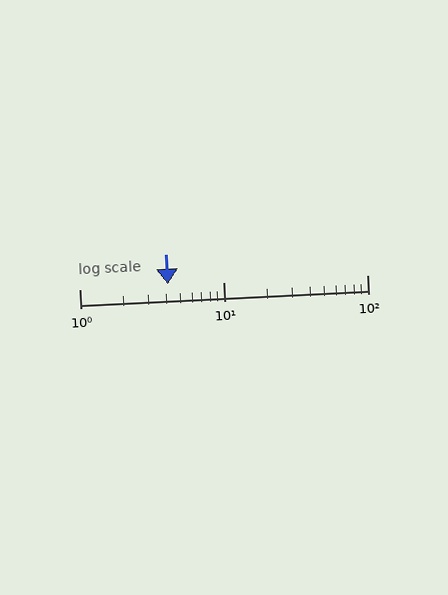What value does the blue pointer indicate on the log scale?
The pointer indicates approximately 4.1.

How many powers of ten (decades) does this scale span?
The scale spans 2 decades, from 1 to 100.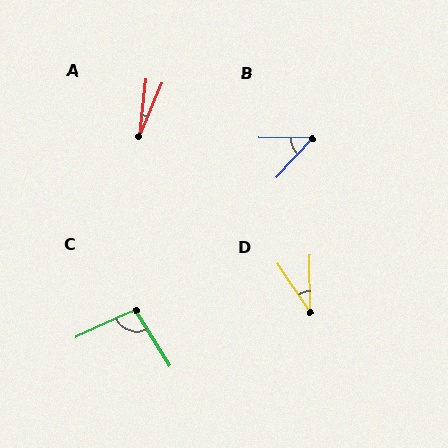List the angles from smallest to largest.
A (16°), D (34°), B (47°), C (97°).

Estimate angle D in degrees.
Approximately 34 degrees.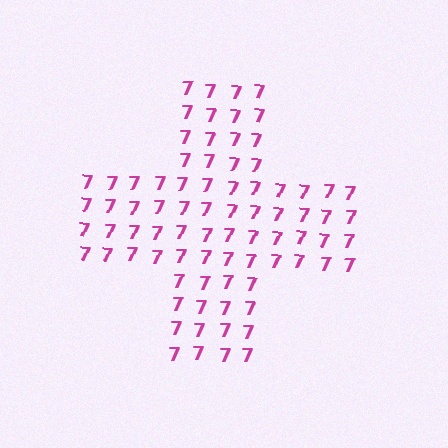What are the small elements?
The small elements are digit 7's.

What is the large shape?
The large shape is a cross.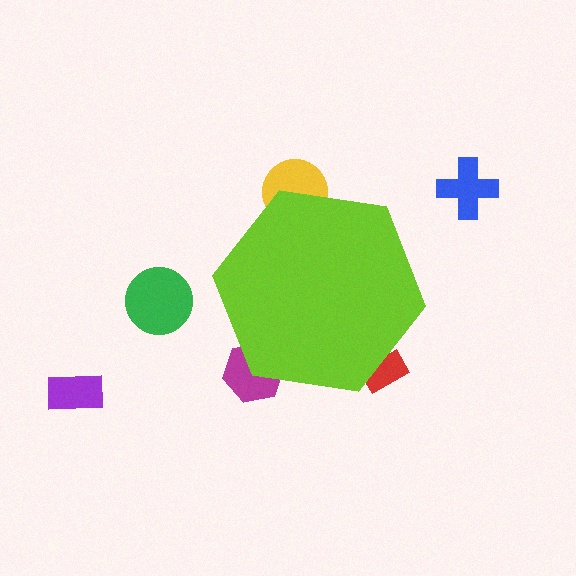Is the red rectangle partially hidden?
Yes, the red rectangle is partially hidden behind the lime hexagon.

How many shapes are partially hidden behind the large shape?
3 shapes are partially hidden.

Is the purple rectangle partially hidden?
No, the purple rectangle is fully visible.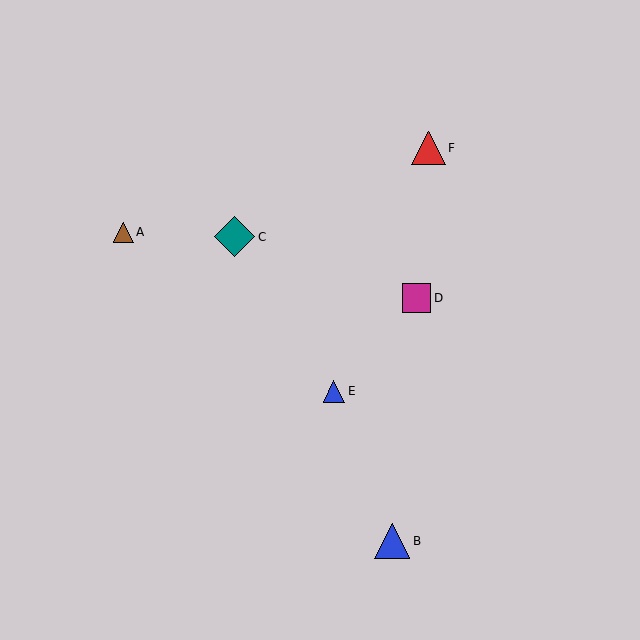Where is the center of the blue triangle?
The center of the blue triangle is at (334, 391).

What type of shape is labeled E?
Shape E is a blue triangle.